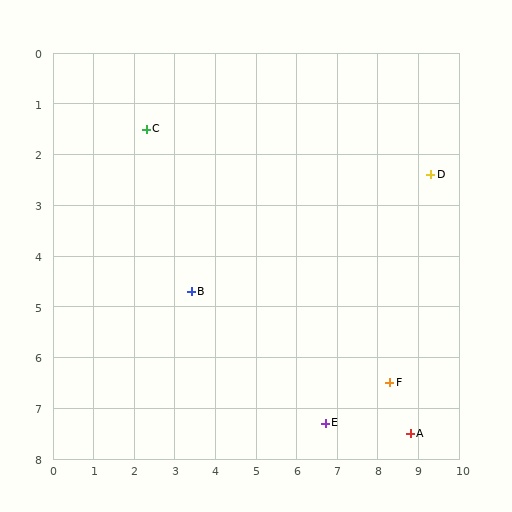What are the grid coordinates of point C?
Point C is at approximately (2.3, 1.5).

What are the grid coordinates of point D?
Point D is at approximately (9.3, 2.4).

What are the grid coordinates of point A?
Point A is at approximately (8.8, 7.5).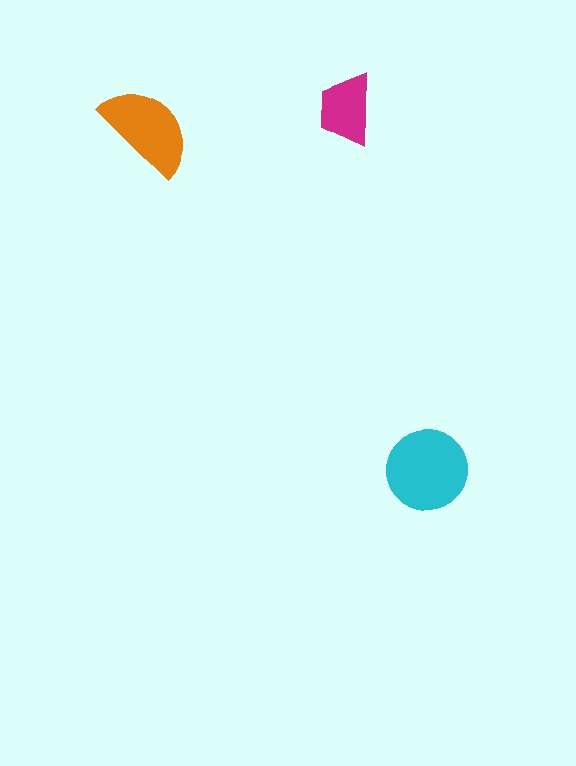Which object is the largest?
The cyan circle.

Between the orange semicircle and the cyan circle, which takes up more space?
The cyan circle.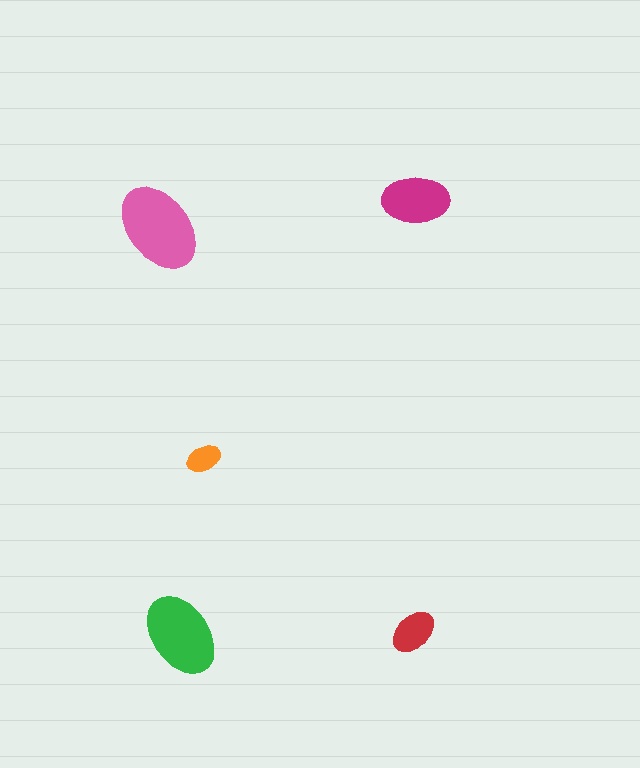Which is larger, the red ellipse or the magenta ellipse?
The magenta one.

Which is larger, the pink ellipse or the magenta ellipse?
The pink one.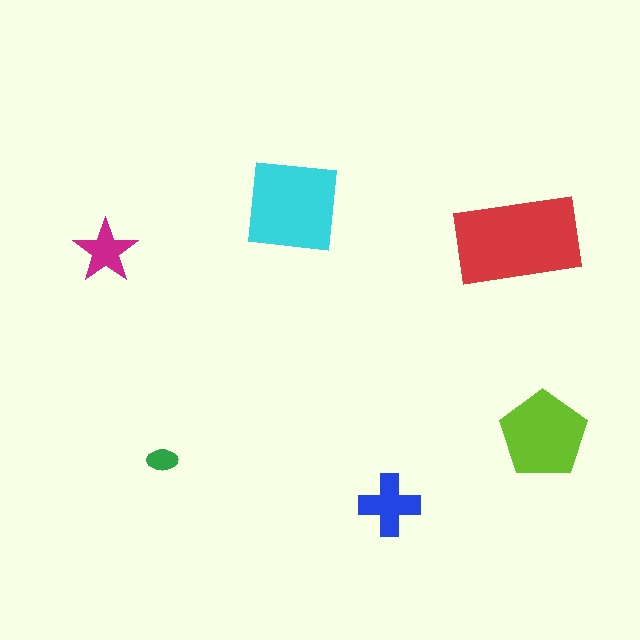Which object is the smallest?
The green ellipse.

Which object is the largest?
The red rectangle.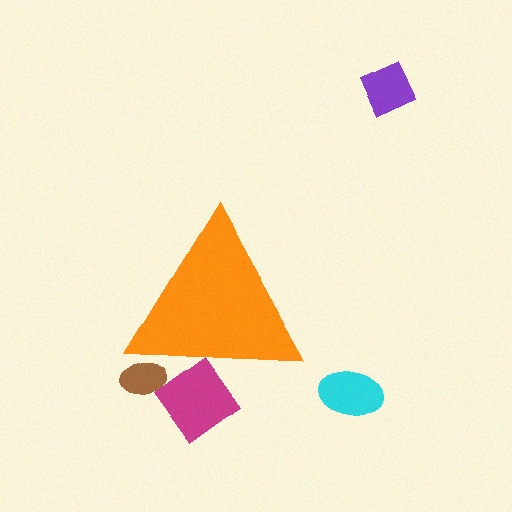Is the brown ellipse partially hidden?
Yes, the brown ellipse is partially hidden behind the orange triangle.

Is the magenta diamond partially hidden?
Yes, the magenta diamond is partially hidden behind the orange triangle.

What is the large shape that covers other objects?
An orange triangle.